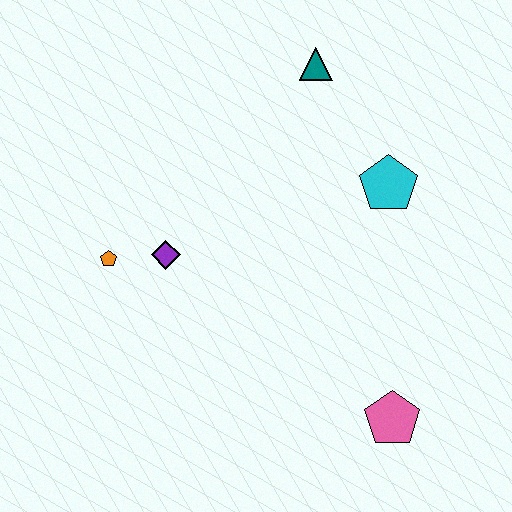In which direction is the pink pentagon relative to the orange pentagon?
The pink pentagon is to the right of the orange pentagon.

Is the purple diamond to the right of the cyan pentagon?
No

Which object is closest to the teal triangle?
The cyan pentagon is closest to the teal triangle.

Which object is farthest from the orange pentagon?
The pink pentagon is farthest from the orange pentagon.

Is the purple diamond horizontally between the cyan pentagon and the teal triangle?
No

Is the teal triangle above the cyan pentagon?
Yes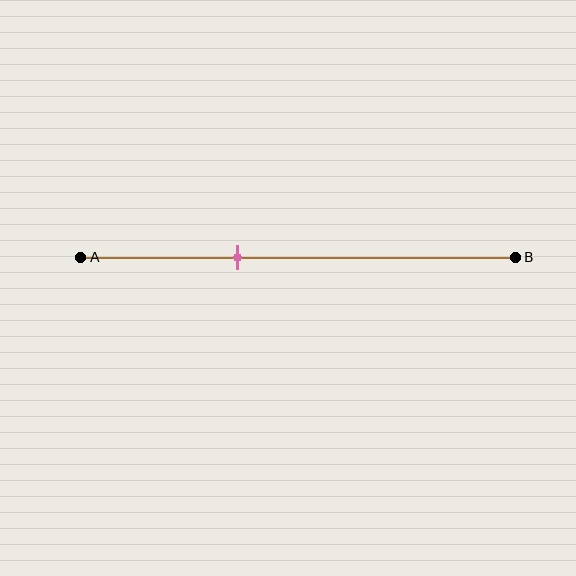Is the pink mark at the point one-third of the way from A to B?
Yes, the mark is approximately at the one-third point.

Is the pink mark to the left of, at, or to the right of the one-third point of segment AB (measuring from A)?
The pink mark is approximately at the one-third point of segment AB.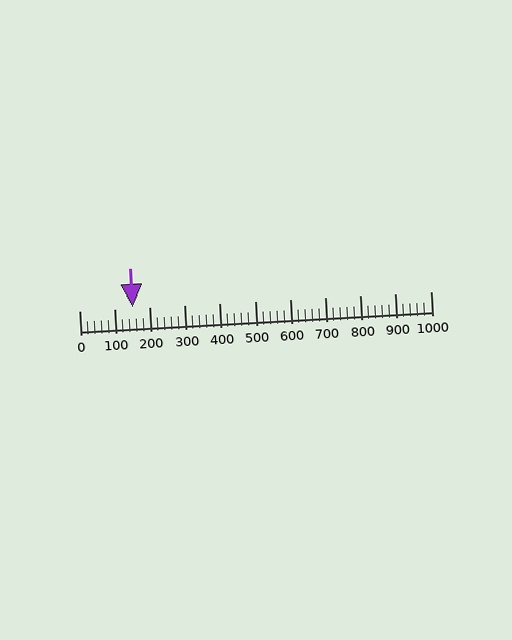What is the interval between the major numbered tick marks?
The major tick marks are spaced 100 units apart.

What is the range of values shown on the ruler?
The ruler shows values from 0 to 1000.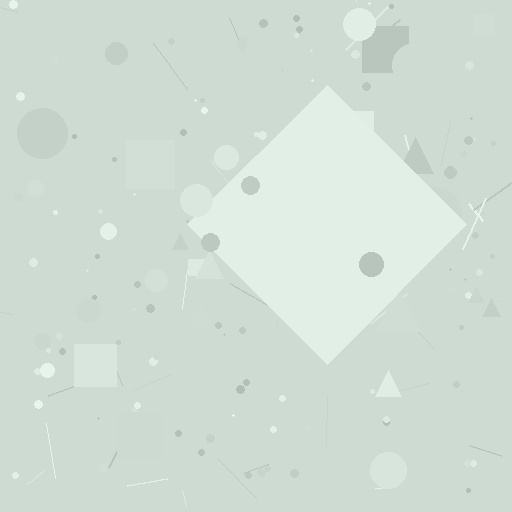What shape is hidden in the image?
A diamond is hidden in the image.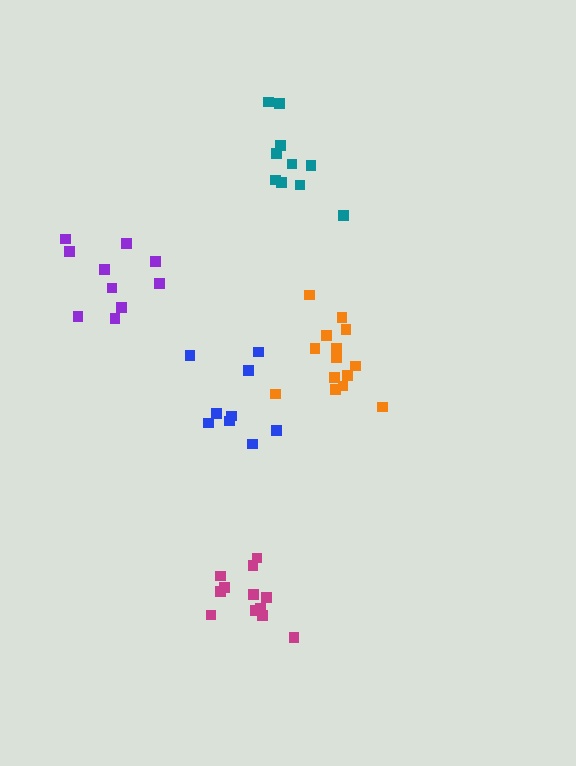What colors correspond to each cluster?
The clusters are colored: blue, orange, purple, magenta, teal.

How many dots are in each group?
Group 1: 9 dots, Group 2: 14 dots, Group 3: 10 dots, Group 4: 12 dots, Group 5: 10 dots (55 total).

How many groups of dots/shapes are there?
There are 5 groups.